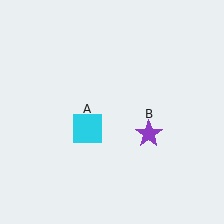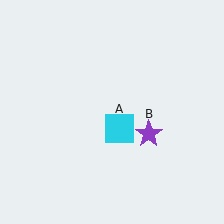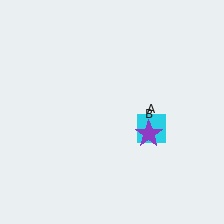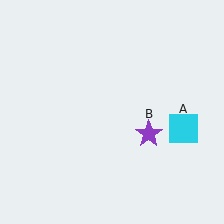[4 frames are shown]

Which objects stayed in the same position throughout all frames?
Purple star (object B) remained stationary.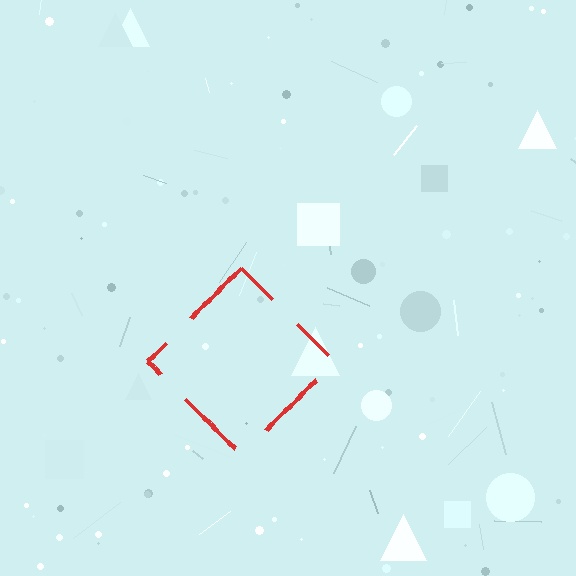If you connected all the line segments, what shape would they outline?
They would outline a diamond.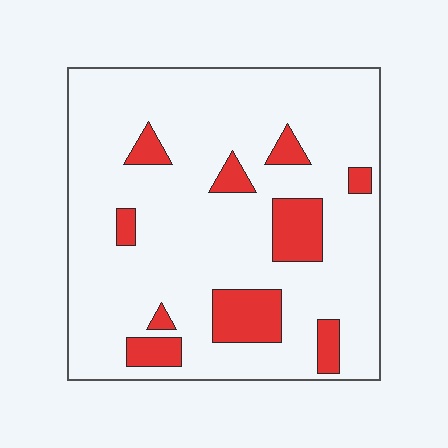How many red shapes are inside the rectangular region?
10.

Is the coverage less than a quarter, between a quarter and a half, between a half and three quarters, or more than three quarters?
Less than a quarter.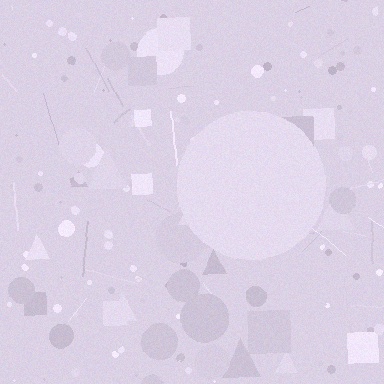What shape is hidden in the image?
A circle is hidden in the image.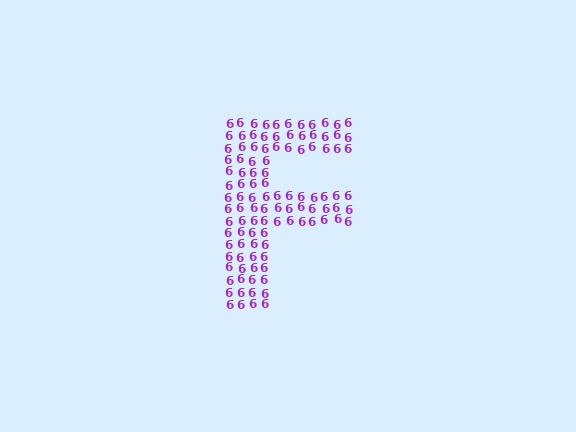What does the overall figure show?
The overall figure shows the letter F.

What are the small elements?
The small elements are digit 6's.